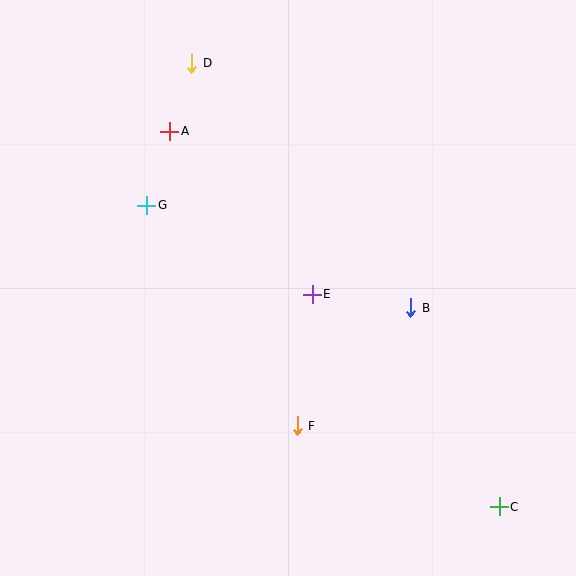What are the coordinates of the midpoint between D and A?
The midpoint between D and A is at (181, 97).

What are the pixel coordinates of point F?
Point F is at (297, 426).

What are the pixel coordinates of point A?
Point A is at (170, 131).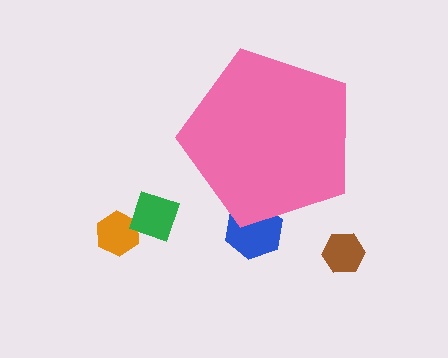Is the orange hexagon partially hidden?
No, the orange hexagon is fully visible.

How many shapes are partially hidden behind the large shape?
1 shape is partially hidden.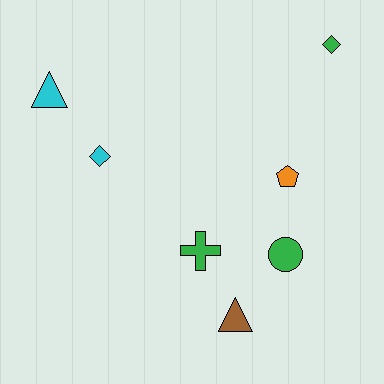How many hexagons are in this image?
There are no hexagons.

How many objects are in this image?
There are 7 objects.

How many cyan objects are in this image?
There are 2 cyan objects.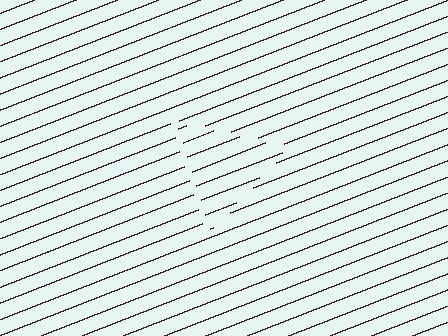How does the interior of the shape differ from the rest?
The interior of the shape contains the same grating, shifted by half a period — the contour is defined by the phase discontinuity where line-ends from the inner and outer gratings abut.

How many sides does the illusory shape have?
3 sides — the line-ends trace a triangle.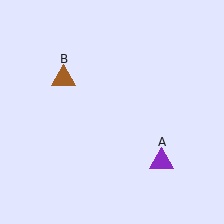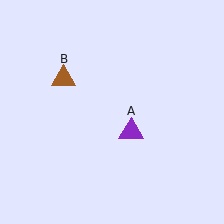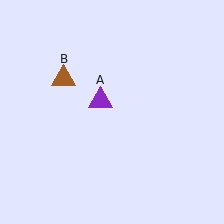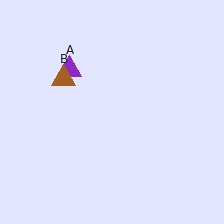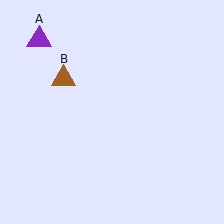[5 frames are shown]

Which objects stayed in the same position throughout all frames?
Brown triangle (object B) remained stationary.